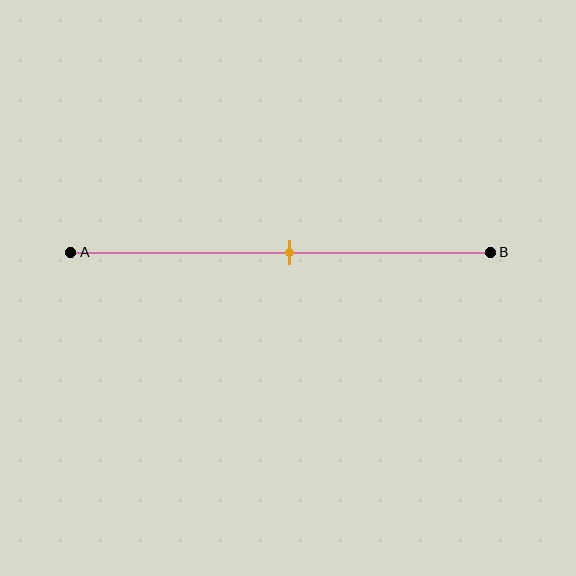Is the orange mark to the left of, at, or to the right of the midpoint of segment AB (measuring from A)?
The orange mark is approximately at the midpoint of segment AB.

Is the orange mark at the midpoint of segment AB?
Yes, the mark is approximately at the midpoint.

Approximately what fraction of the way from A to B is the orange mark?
The orange mark is approximately 50% of the way from A to B.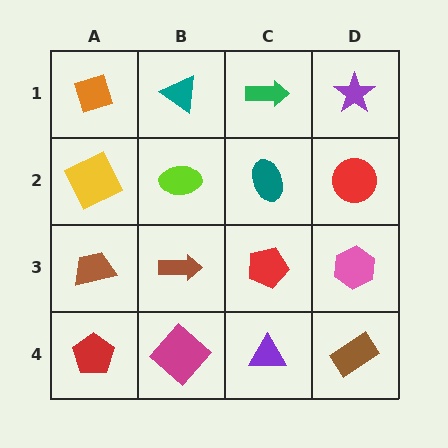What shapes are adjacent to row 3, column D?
A red circle (row 2, column D), a brown rectangle (row 4, column D), a red pentagon (row 3, column C).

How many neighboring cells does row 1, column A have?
2.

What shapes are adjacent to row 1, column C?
A teal ellipse (row 2, column C), a teal triangle (row 1, column B), a purple star (row 1, column D).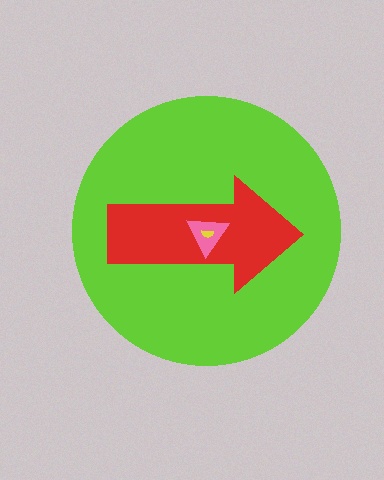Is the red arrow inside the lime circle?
Yes.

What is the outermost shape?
The lime circle.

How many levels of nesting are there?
4.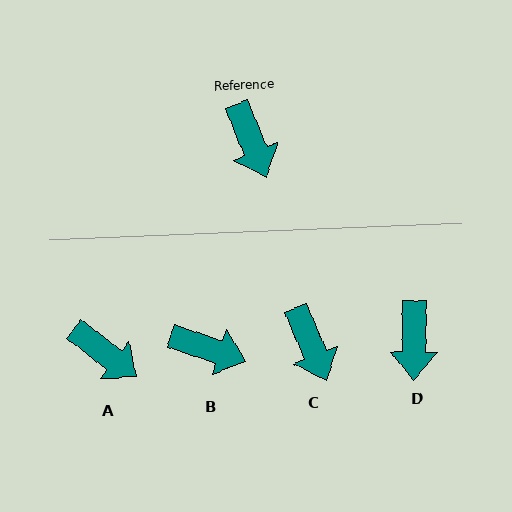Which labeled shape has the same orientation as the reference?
C.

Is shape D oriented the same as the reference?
No, it is off by about 23 degrees.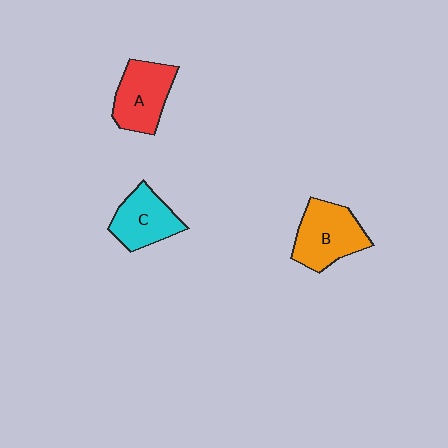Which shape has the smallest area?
Shape C (cyan).